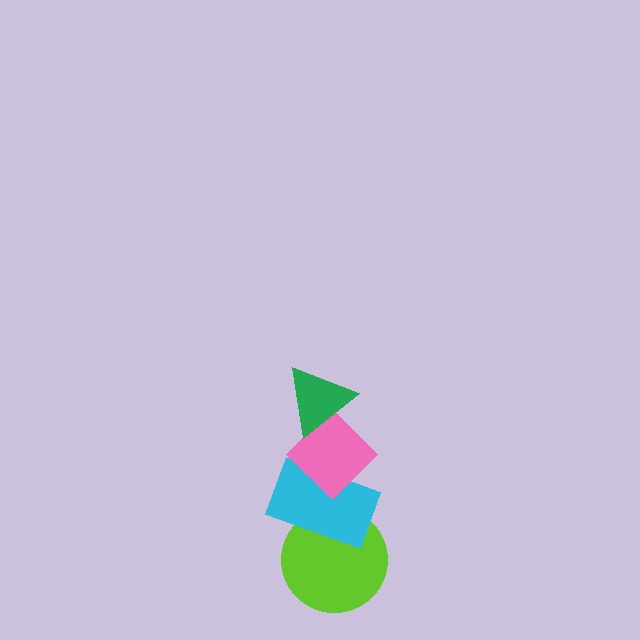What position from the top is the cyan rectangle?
The cyan rectangle is 3rd from the top.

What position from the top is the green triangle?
The green triangle is 1st from the top.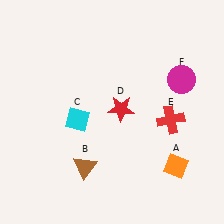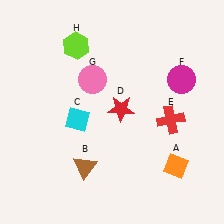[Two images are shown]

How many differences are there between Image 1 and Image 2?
There are 2 differences between the two images.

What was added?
A pink circle (G), a lime hexagon (H) were added in Image 2.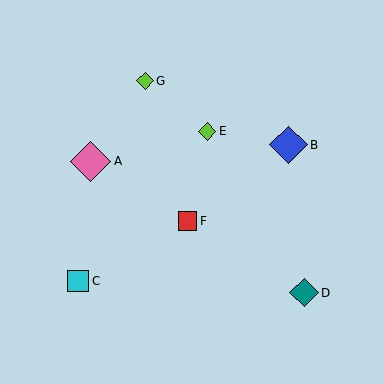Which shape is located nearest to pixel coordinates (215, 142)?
The lime diamond (labeled E) at (207, 131) is nearest to that location.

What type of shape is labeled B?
Shape B is a blue diamond.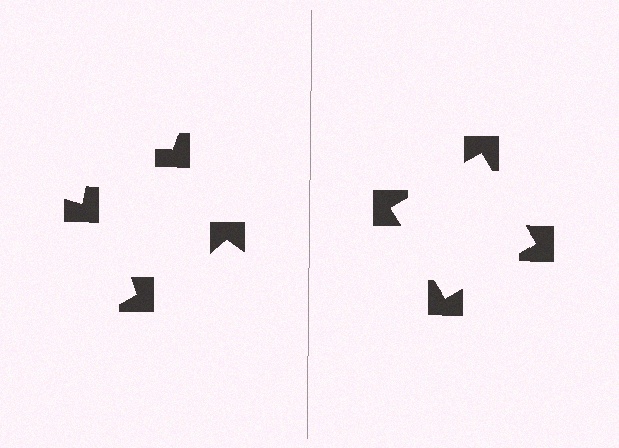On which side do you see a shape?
An illusory square appears on the right side. On the left side the wedge cuts are rotated, so no coherent shape forms.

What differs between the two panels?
The notched squares are positioned identically on both sides; only the wedge orientations differ. On the right they align to a square; on the left they are misaligned.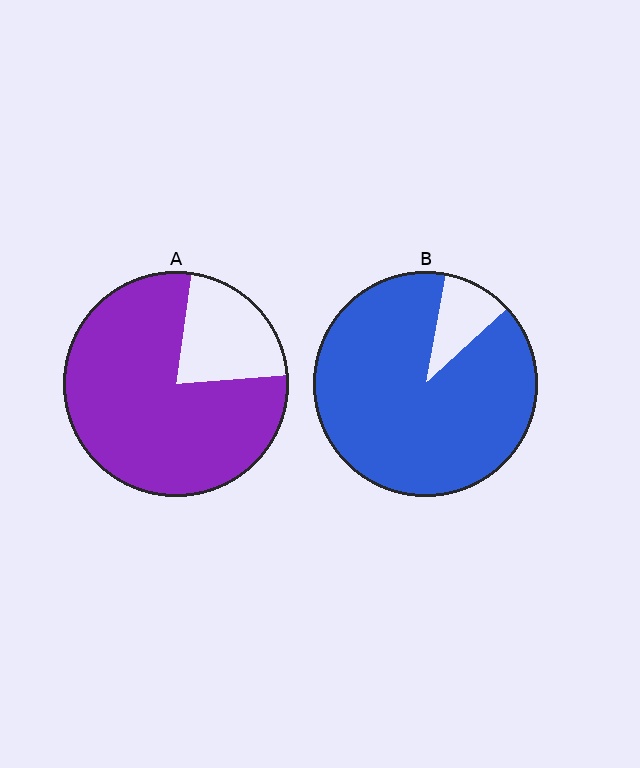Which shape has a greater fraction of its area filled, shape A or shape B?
Shape B.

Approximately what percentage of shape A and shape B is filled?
A is approximately 80% and B is approximately 90%.